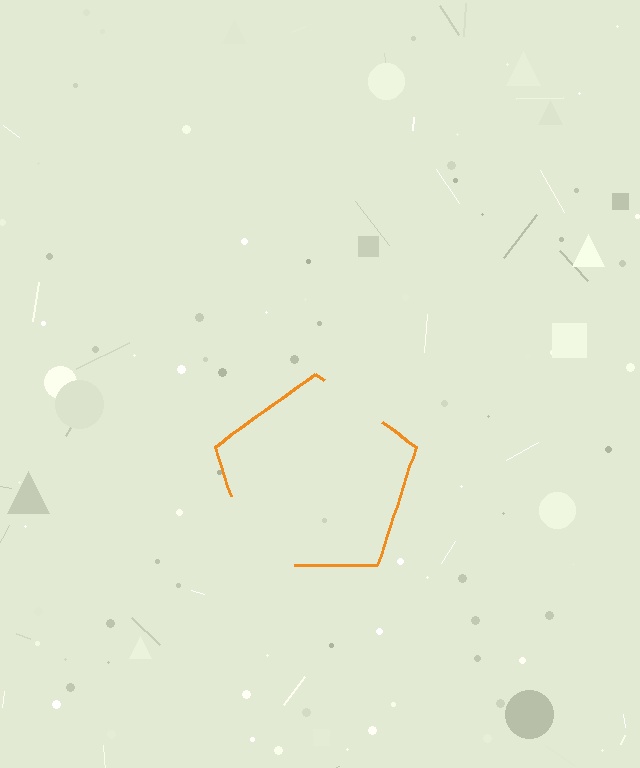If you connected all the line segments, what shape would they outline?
They would outline a pentagon.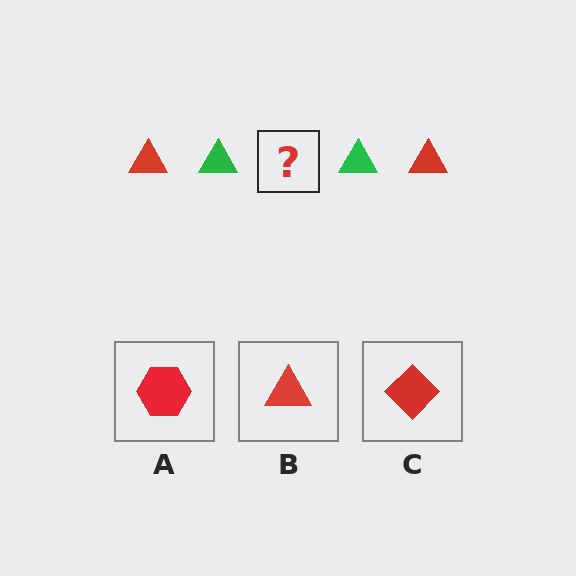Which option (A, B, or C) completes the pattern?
B.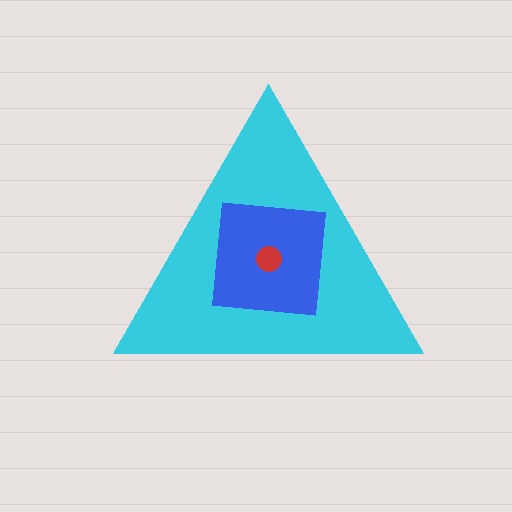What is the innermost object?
The red circle.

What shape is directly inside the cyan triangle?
The blue square.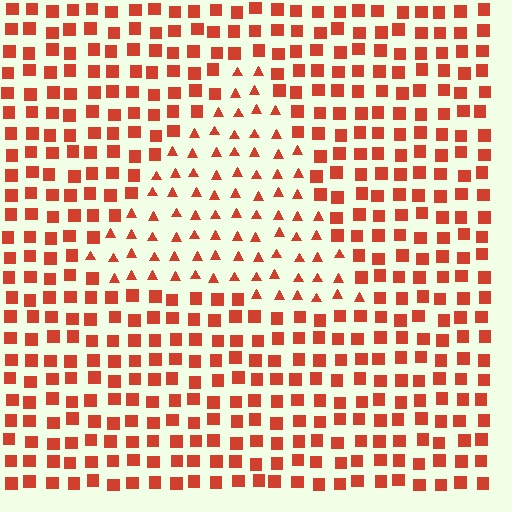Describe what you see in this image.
The image is filled with small red elements arranged in a uniform grid. A triangle-shaped region contains triangles, while the surrounding area contains squares. The boundary is defined purely by the change in element shape.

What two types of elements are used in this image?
The image uses triangles inside the triangle region and squares outside it.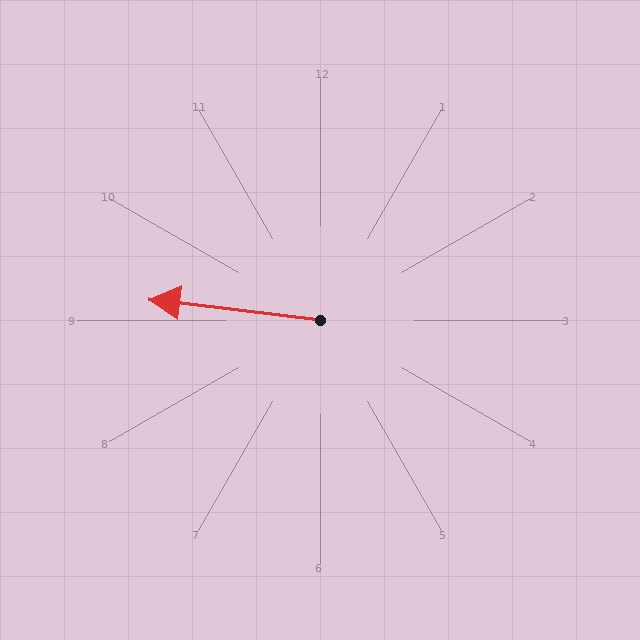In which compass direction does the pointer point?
West.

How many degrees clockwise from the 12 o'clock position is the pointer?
Approximately 277 degrees.